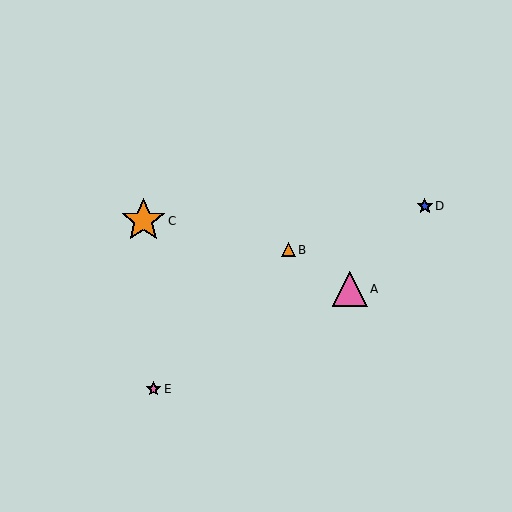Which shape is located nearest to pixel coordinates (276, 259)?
The orange triangle (labeled B) at (288, 250) is nearest to that location.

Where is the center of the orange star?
The center of the orange star is at (143, 221).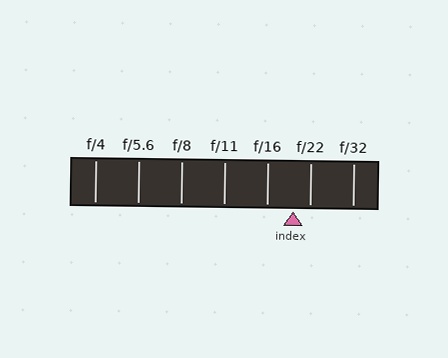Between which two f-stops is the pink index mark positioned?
The index mark is between f/16 and f/22.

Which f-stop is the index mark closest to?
The index mark is closest to f/22.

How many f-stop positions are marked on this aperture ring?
There are 7 f-stop positions marked.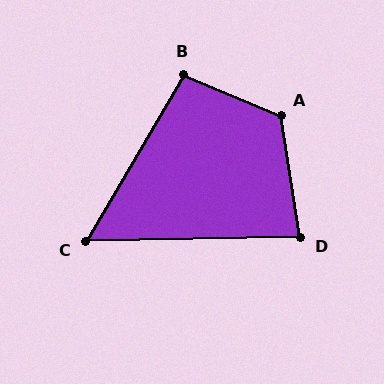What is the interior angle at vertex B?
Approximately 98 degrees (obtuse).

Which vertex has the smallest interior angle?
C, at approximately 59 degrees.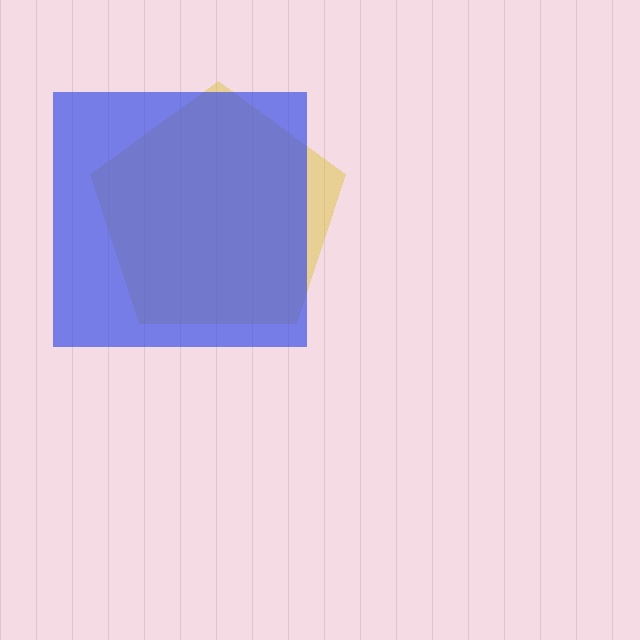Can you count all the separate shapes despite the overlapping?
Yes, there are 2 separate shapes.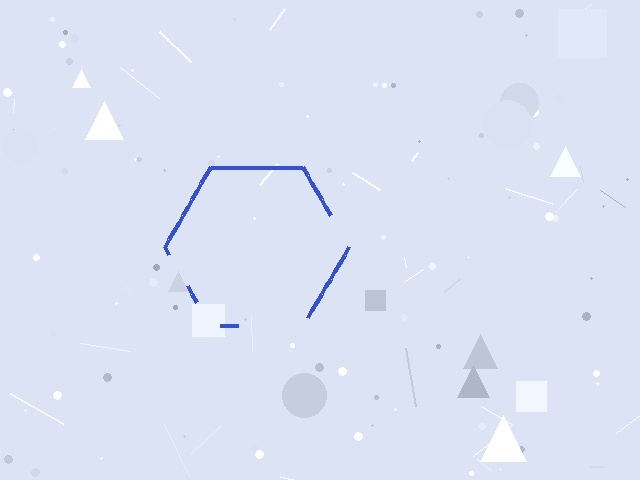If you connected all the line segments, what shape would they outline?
They would outline a hexagon.